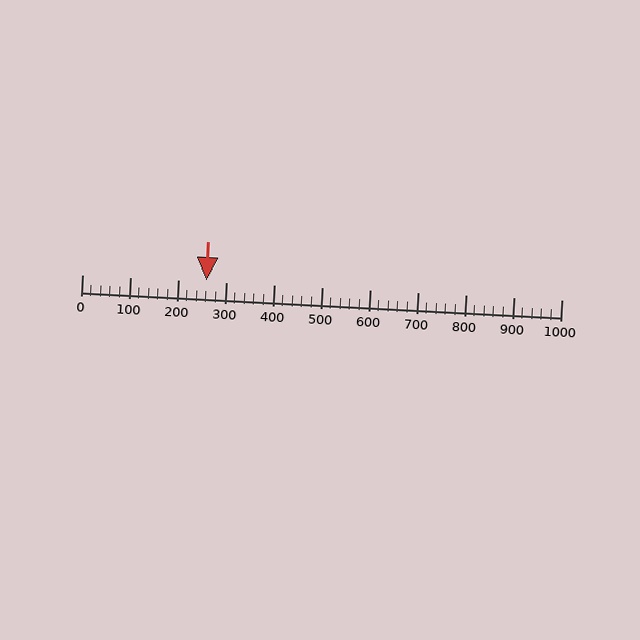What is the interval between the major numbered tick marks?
The major tick marks are spaced 100 units apart.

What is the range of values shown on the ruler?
The ruler shows values from 0 to 1000.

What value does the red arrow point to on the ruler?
The red arrow points to approximately 259.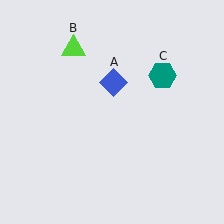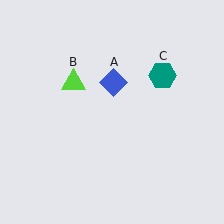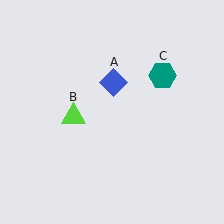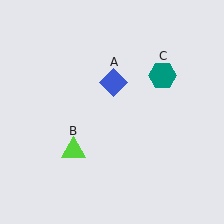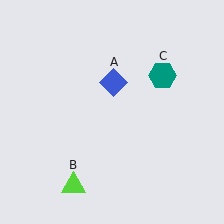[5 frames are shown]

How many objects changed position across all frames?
1 object changed position: lime triangle (object B).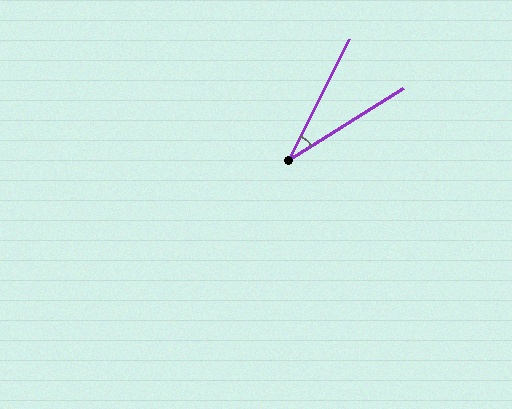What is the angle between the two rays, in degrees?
Approximately 31 degrees.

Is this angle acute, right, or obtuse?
It is acute.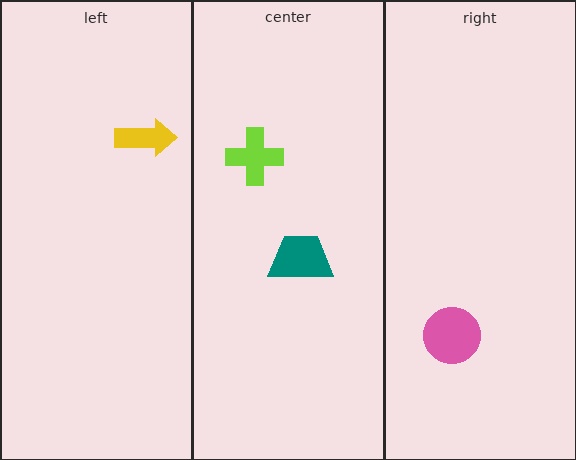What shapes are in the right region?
The pink circle.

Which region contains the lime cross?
The center region.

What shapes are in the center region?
The teal trapezoid, the lime cross.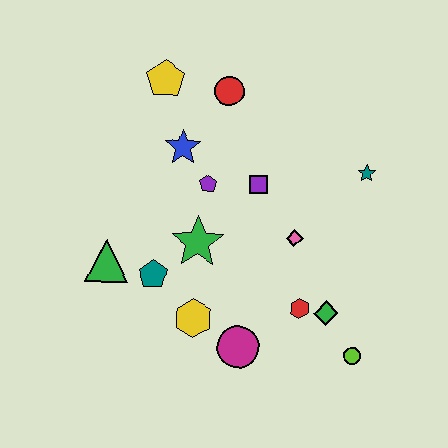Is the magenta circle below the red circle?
Yes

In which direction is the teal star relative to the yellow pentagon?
The teal star is to the right of the yellow pentagon.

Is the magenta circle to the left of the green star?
No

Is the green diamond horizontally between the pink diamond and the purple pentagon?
No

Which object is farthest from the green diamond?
The yellow pentagon is farthest from the green diamond.